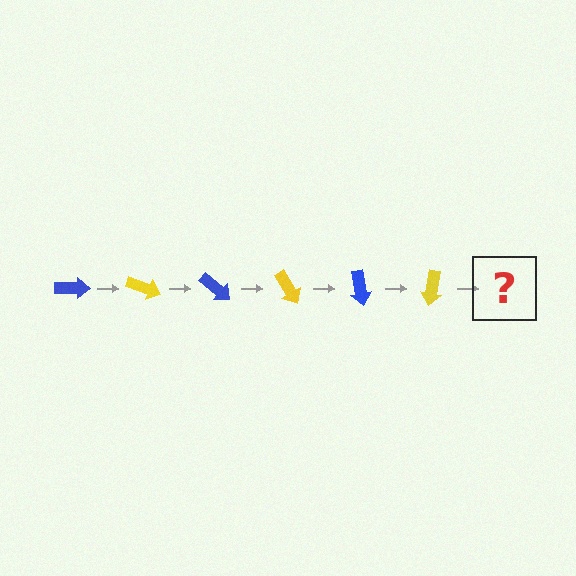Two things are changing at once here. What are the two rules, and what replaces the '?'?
The two rules are that it rotates 20 degrees each step and the color cycles through blue and yellow. The '?' should be a blue arrow, rotated 120 degrees from the start.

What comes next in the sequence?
The next element should be a blue arrow, rotated 120 degrees from the start.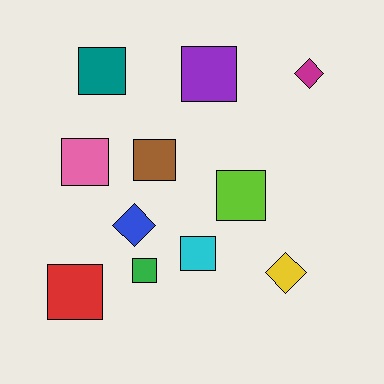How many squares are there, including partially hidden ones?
There are 8 squares.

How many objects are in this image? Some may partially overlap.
There are 11 objects.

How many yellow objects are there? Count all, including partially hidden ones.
There is 1 yellow object.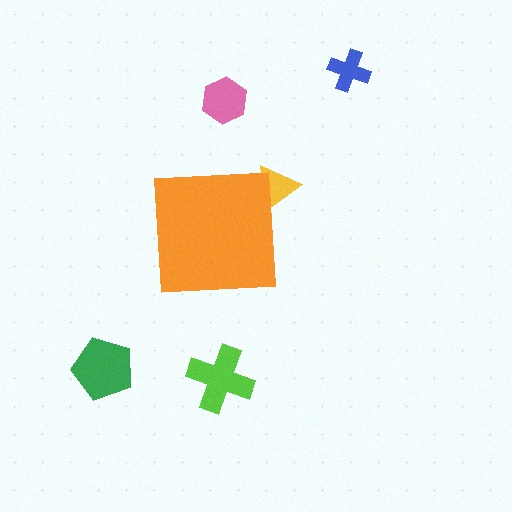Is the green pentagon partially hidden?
No, the green pentagon is fully visible.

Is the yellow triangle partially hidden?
Yes, the yellow triangle is partially hidden behind the orange square.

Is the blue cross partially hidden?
No, the blue cross is fully visible.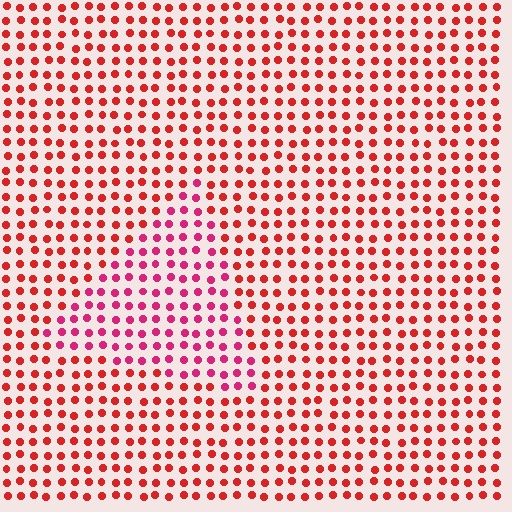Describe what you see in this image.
The image is filled with small red elements in a uniform arrangement. A triangle-shaped region is visible where the elements are tinted to a slightly different hue, forming a subtle color boundary.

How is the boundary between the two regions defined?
The boundary is defined purely by a slight shift in hue (about 29 degrees). Spacing, size, and orientation are identical on both sides.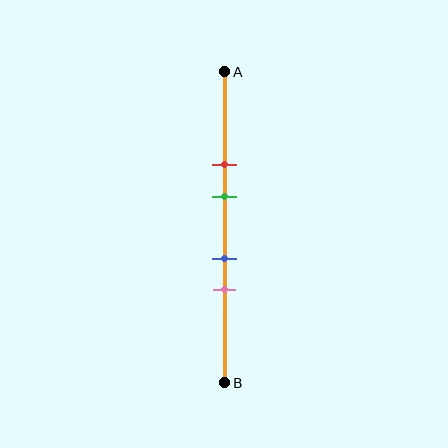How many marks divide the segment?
There are 4 marks dividing the segment.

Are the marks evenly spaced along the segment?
No, the marks are not evenly spaced.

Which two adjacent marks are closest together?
The blue and pink marks are the closest adjacent pair.